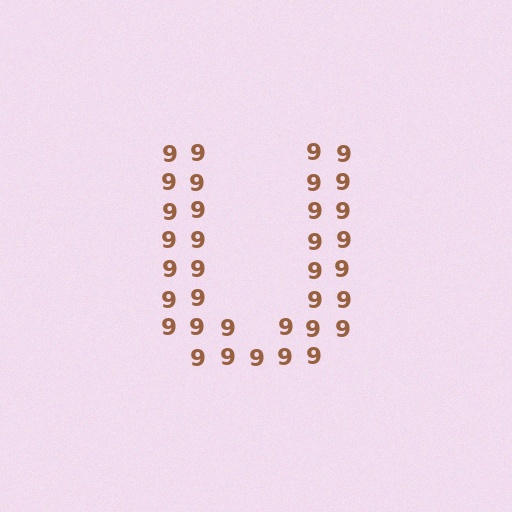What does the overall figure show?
The overall figure shows the letter U.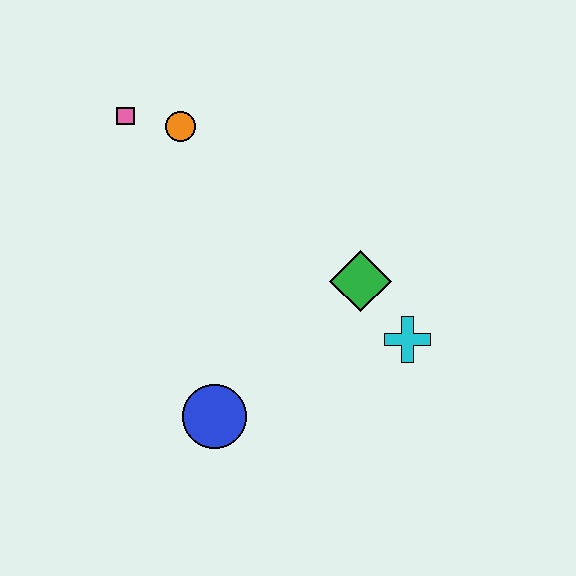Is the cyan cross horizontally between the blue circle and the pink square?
No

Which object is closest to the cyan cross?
The green diamond is closest to the cyan cross.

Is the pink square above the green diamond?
Yes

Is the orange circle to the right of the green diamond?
No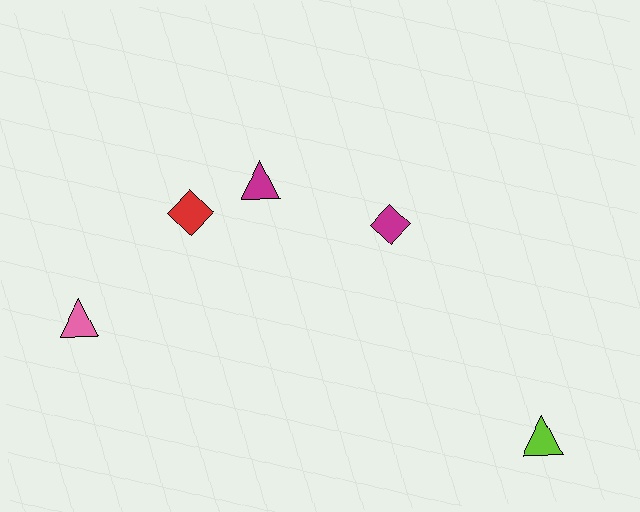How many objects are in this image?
There are 5 objects.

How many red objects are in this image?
There is 1 red object.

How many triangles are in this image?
There are 3 triangles.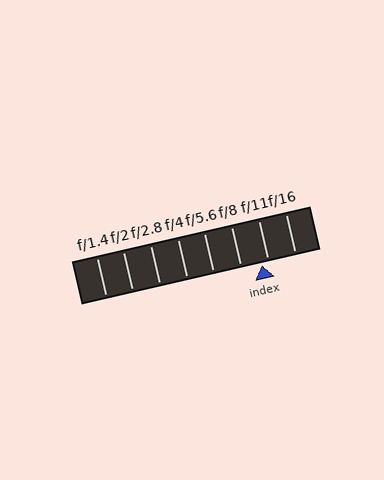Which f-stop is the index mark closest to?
The index mark is closest to f/11.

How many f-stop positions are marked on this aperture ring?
There are 8 f-stop positions marked.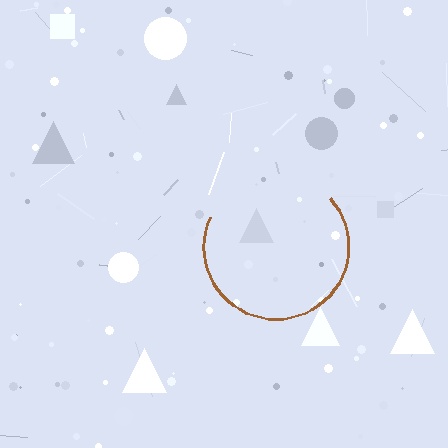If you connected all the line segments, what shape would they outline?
They would outline a circle.